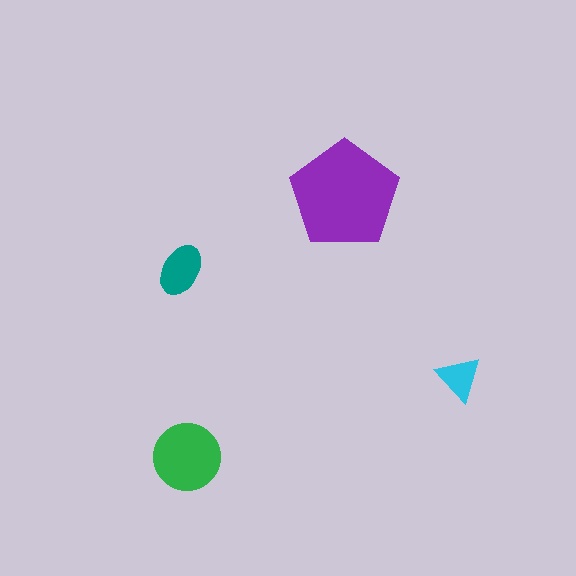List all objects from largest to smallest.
The purple pentagon, the green circle, the teal ellipse, the cyan triangle.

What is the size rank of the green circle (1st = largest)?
2nd.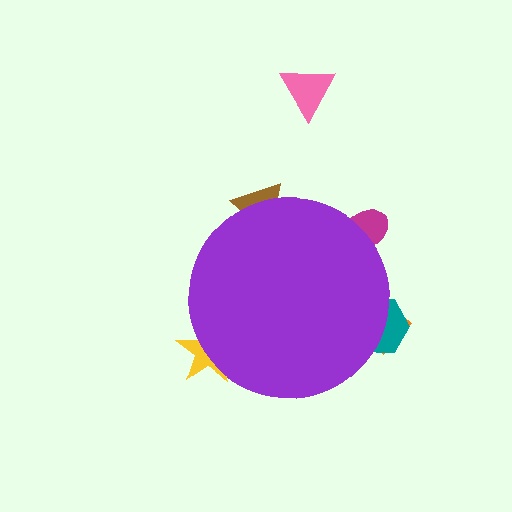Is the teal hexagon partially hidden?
Yes, the teal hexagon is partially hidden behind the purple circle.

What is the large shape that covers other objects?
A purple circle.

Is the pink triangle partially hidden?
No, the pink triangle is fully visible.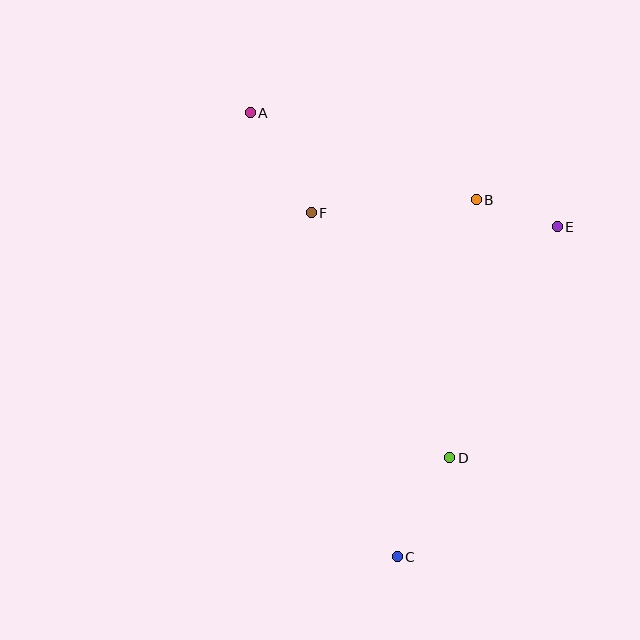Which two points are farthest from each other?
Points A and C are farthest from each other.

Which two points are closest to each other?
Points B and E are closest to each other.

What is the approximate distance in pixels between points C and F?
The distance between C and F is approximately 355 pixels.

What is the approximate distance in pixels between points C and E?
The distance between C and E is approximately 367 pixels.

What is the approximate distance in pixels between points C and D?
The distance between C and D is approximately 112 pixels.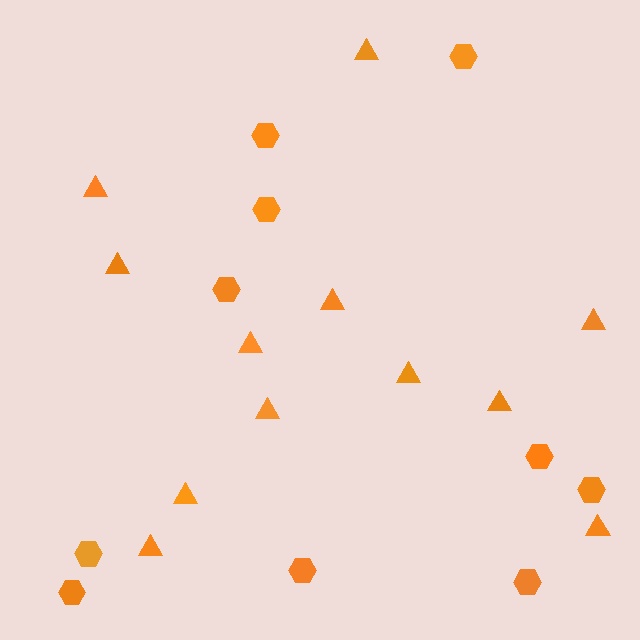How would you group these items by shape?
There are 2 groups: one group of triangles (12) and one group of hexagons (10).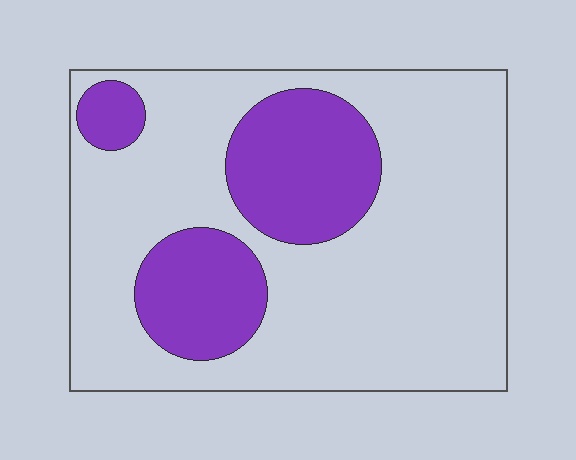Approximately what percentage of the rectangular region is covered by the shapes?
Approximately 25%.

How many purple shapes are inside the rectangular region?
3.